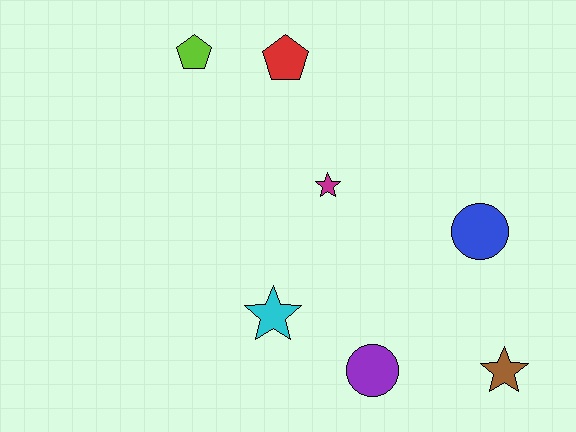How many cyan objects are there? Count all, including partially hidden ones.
There is 1 cyan object.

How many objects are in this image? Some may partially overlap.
There are 7 objects.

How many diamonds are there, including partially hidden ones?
There are no diamonds.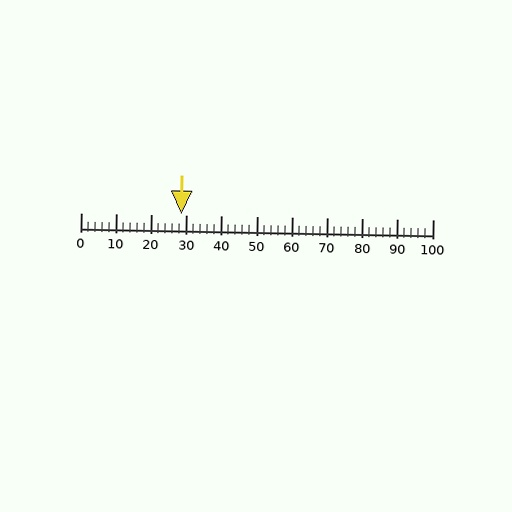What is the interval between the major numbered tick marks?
The major tick marks are spaced 10 units apart.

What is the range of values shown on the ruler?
The ruler shows values from 0 to 100.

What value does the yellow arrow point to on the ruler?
The yellow arrow points to approximately 28.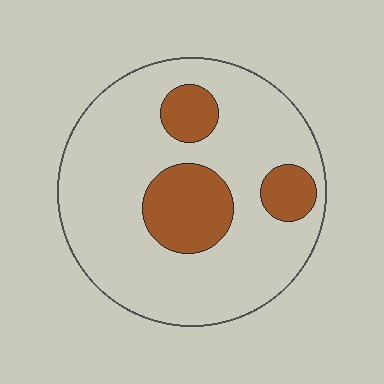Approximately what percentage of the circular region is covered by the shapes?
Approximately 20%.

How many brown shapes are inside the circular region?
3.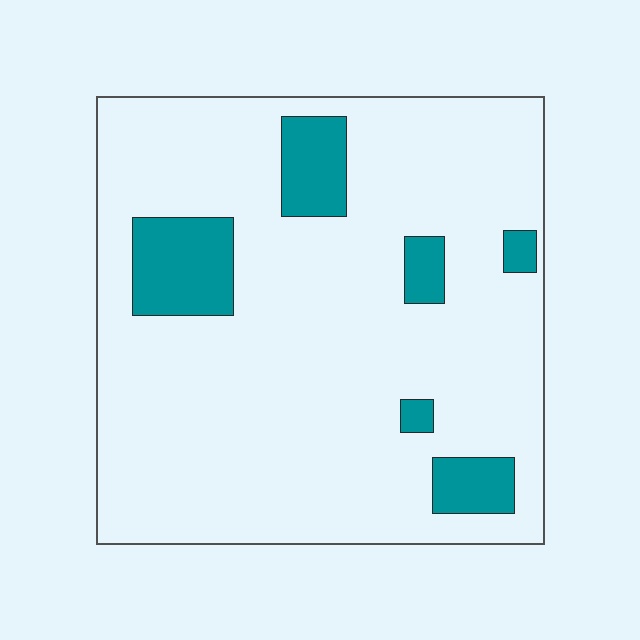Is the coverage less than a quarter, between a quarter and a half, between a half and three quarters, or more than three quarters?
Less than a quarter.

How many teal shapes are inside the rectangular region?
6.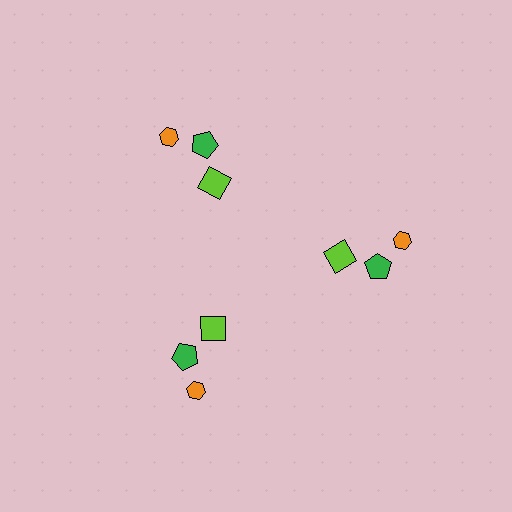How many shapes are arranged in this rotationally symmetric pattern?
There are 9 shapes, arranged in 3 groups of 3.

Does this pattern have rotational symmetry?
Yes, this pattern has 3-fold rotational symmetry. It looks the same after rotating 120 degrees around the center.